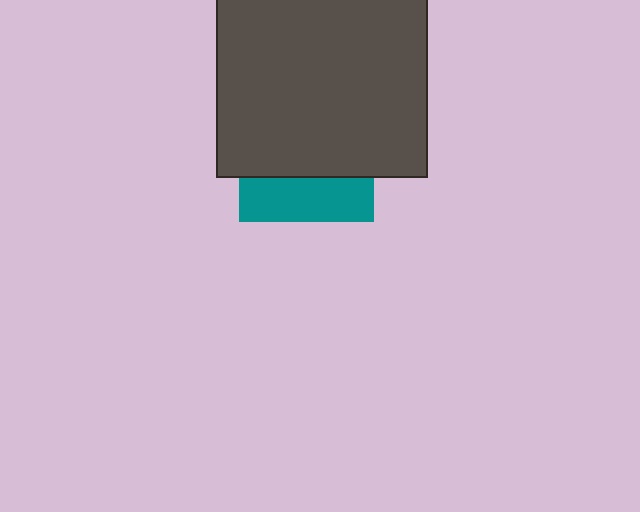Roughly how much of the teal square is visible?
A small part of it is visible (roughly 32%).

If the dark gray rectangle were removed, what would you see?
You would see the complete teal square.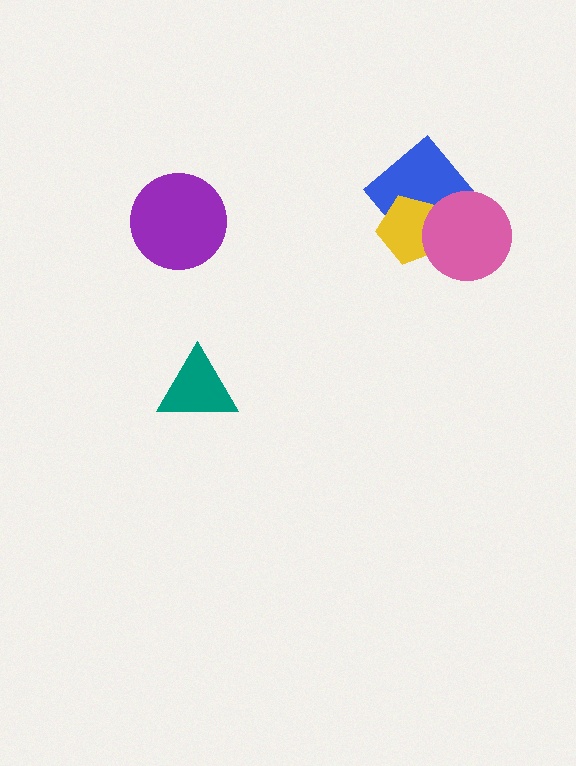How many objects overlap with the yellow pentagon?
2 objects overlap with the yellow pentagon.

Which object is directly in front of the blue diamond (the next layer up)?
The yellow pentagon is directly in front of the blue diamond.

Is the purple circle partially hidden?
No, no other shape covers it.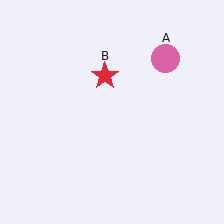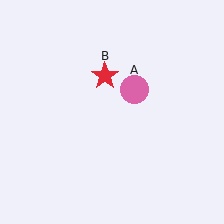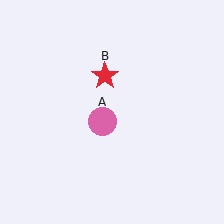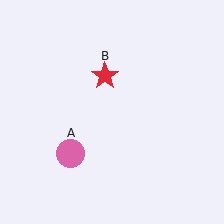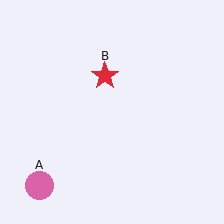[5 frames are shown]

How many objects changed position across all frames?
1 object changed position: pink circle (object A).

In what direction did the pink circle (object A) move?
The pink circle (object A) moved down and to the left.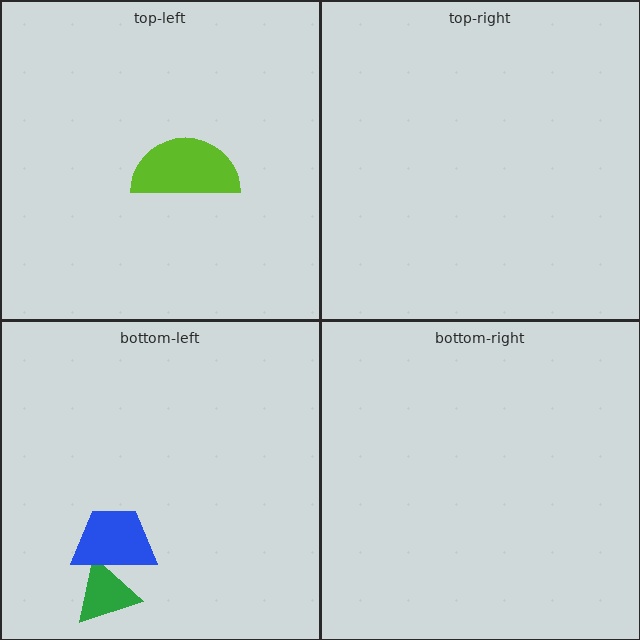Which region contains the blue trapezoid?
The bottom-left region.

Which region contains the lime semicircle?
The top-left region.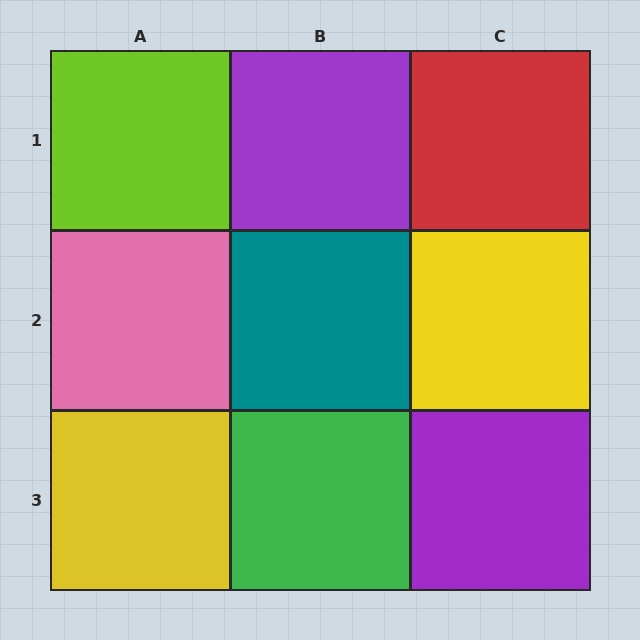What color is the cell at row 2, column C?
Yellow.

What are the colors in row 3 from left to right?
Yellow, green, purple.